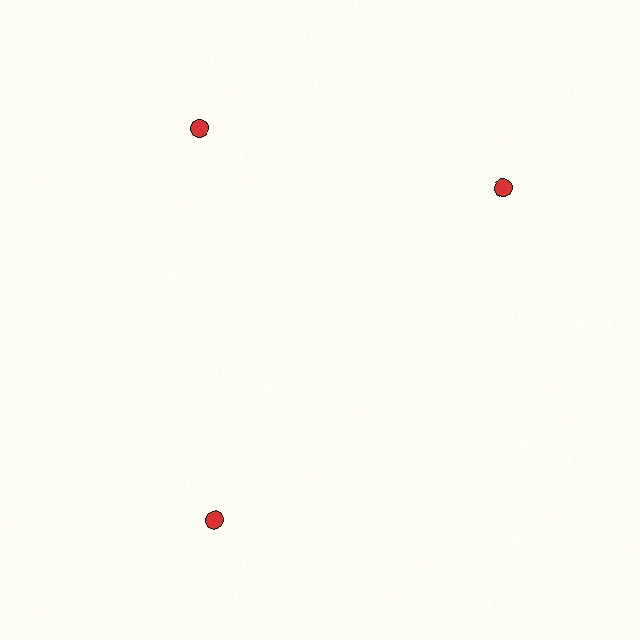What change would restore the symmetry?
The symmetry would be restored by rotating it back into even spacing with its neighbors so that all 3 circles sit at equal angles and equal distance from the center.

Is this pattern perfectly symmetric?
No. The 3 red circles are arranged in a ring, but one element near the 3 o'clock position is rotated out of alignment along the ring, breaking the 3-fold rotational symmetry.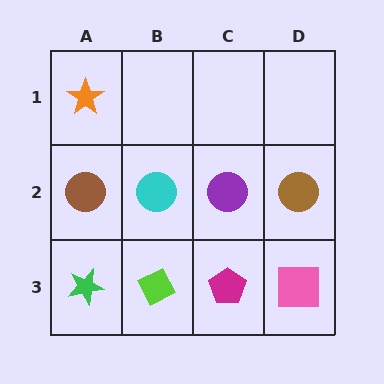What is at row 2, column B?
A cyan circle.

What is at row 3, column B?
A lime diamond.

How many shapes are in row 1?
1 shape.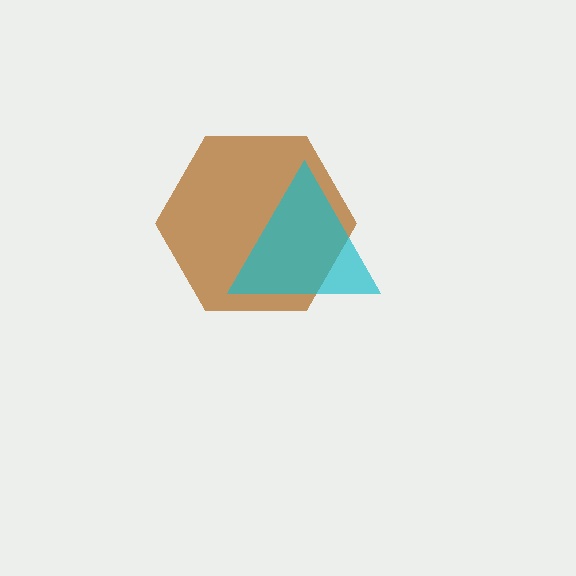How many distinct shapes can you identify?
There are 2 distinct shapes: a brown hexagon, a cyan triangle.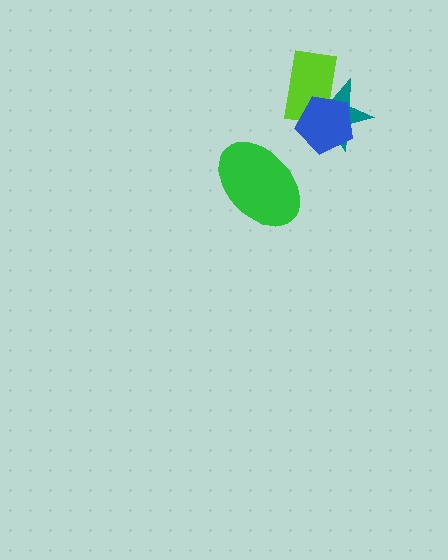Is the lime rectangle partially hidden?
Yes, it is partially covered by another shape.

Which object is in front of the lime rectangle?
The blue pentagon is in front of the lime rectangle.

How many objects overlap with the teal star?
2 objects overlap with the teal star.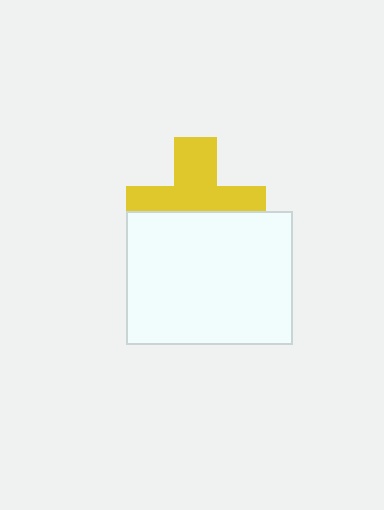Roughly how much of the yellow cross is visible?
About half of it is visible (roughly 55%).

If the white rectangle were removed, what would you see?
You would see the complete yellow cross.